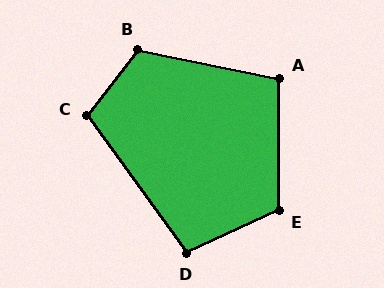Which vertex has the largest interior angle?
B, at approximately 116 degrees.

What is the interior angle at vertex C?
Approximately 106 degrees (obtuse).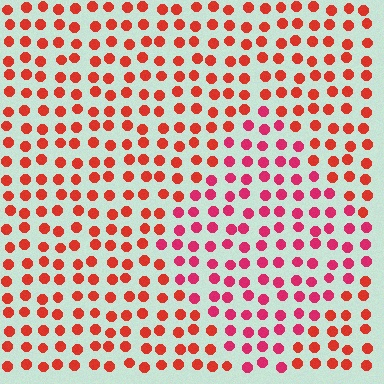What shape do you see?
I see a diamond.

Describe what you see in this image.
The image is filled with small red elements in a uniform arrangement. A diamond-shaped region is visible where the elements are tinted to a slightly different hue, forming a subtle color boundary.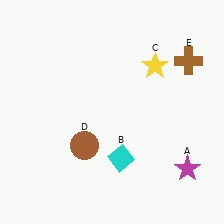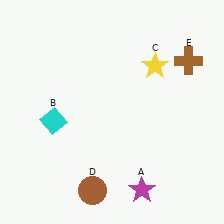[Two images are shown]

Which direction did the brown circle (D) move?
The brown circle (D) moved down.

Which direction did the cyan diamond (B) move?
The cyan diamond (B) moved left.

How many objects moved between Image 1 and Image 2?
3 objects moved between the two images.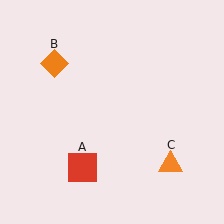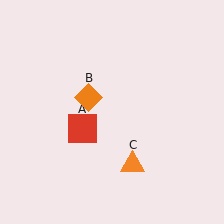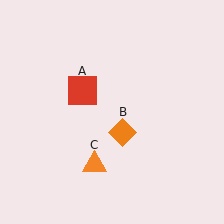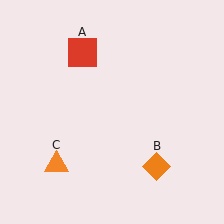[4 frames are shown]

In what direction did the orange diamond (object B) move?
The orange diamond (object B) moved down and to the right.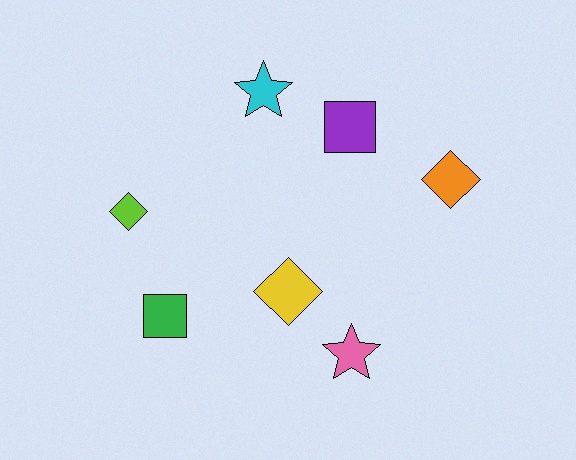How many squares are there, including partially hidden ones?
There are 2 squares.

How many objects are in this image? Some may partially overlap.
There are 7 objects.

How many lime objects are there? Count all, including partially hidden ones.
There is 1 lime object.